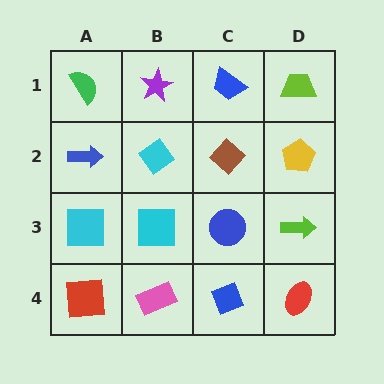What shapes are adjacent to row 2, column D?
A lime trapezoid (row 1, column D), a lime arrow (row 3, column D), a brown diamond (row 2, column C).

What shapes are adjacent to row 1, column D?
A yellow pentagon (row 2, column D), a blue trapezoid (row 1, column C).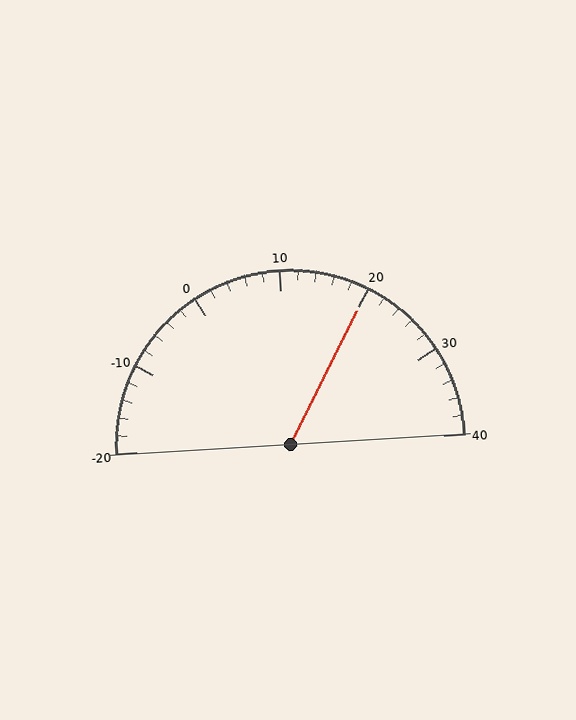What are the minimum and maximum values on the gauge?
The gauge ranges from -20 to 40.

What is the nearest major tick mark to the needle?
The nearest major tick mark is 20.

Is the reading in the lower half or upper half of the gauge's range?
The reading is in the upper half of the range (-20 to 40).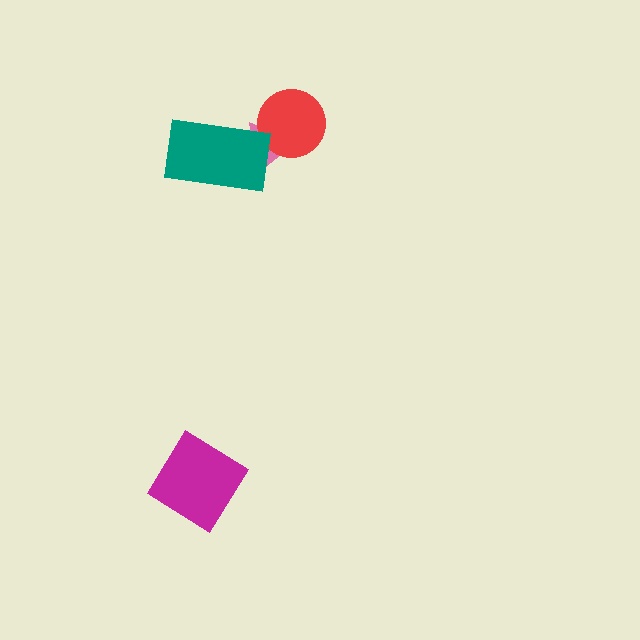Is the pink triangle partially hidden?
Yes, it is partially covered by another shape.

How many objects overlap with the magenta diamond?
0 objects overlap with the magenta diamond.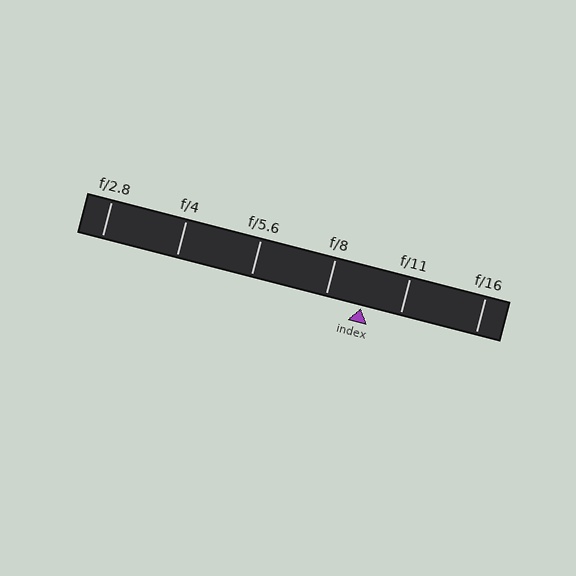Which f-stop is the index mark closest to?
The index mark is closest to f/8.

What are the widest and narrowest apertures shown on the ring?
The widest aperture shown is f/2.8 and the narrowest is f/16.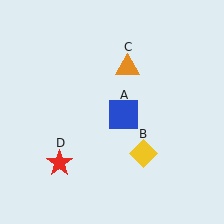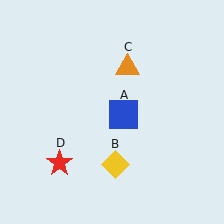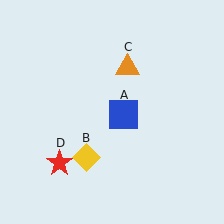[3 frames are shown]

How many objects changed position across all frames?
1 object changed position: yellow diamond (object B).